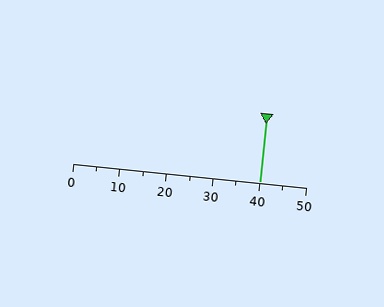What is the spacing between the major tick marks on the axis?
The major ticks are spaced 10 apart.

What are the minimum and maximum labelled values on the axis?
The axis runs from 0 to 50.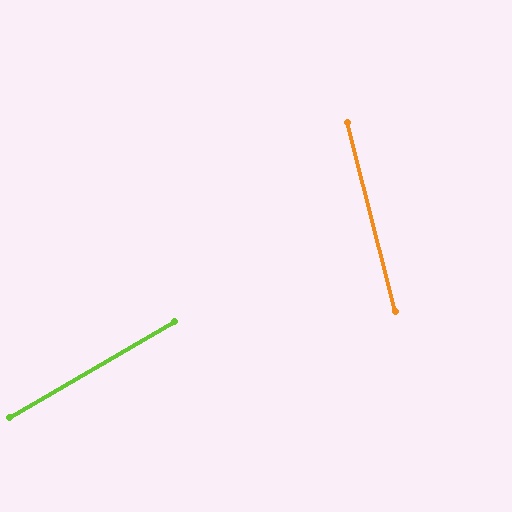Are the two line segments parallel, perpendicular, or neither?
Neither parallel nor perpendicular — they differ by about 74°.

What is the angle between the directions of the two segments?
Approximately 74 degrees.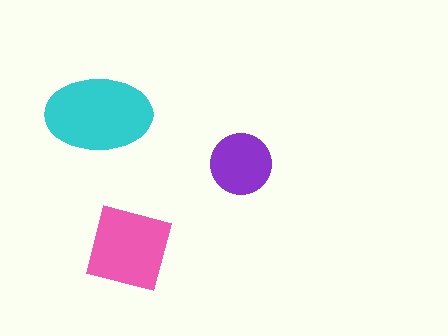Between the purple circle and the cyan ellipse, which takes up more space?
The cyan ellipse.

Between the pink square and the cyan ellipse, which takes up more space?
The cyan ellipse.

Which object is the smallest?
The purple circle.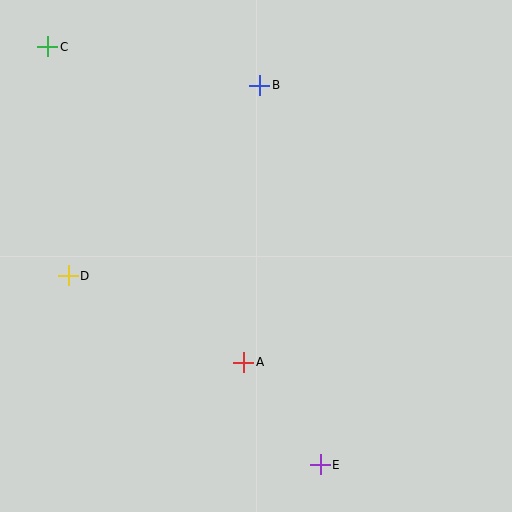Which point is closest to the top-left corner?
Point C is closest to the top-left corner.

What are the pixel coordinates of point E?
Point E is at (320, 465).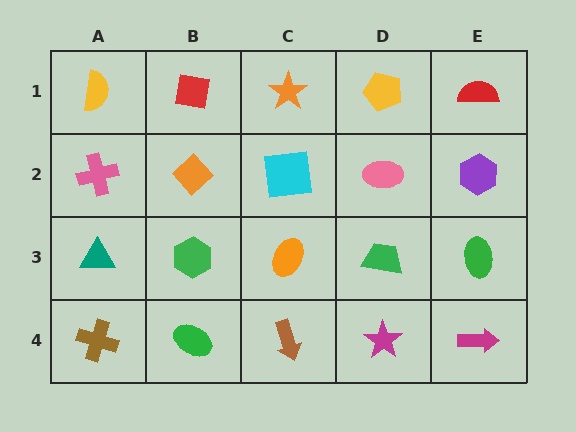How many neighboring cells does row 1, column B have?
3.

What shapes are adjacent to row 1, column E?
A purple hexagon (row 2, column E), a yellow pentagon (row 1, column D).